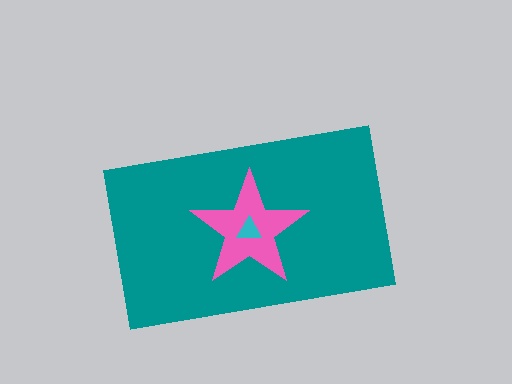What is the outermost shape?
The teal rectangle.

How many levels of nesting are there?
3.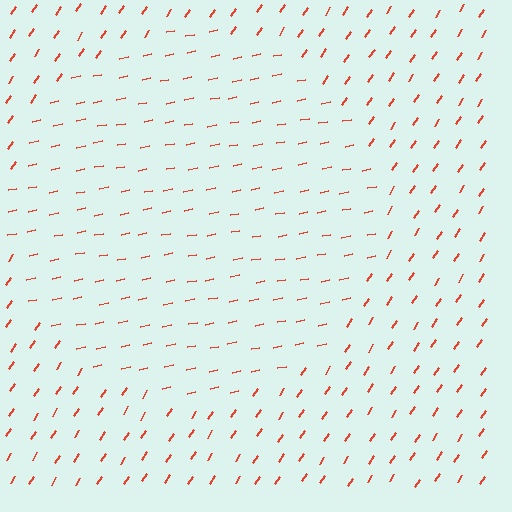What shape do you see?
I see a circle.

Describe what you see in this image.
The image is filled with small red line segments. A circle region in the image has lines oriented differently from the surrounding lines, creating a visible texture boundary.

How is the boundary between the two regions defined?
The boundary is defined purely by a change in line orientation (approximately 45 degrees difference). All lines are the same color and thickness.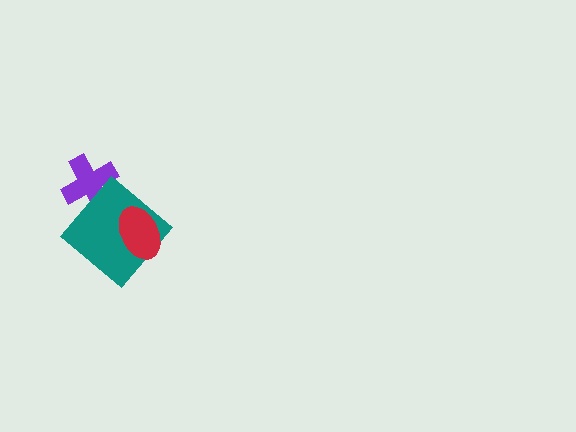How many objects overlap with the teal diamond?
2 objects overlap with the teal diamond.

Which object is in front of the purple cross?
The teal diamond is in front of the purple cross.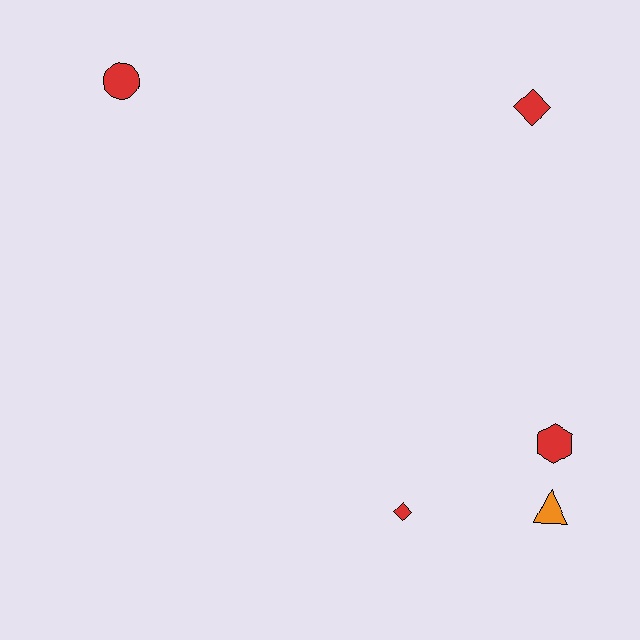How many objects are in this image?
There are 5 objects.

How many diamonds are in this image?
There are 2 diamonds.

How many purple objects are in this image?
There are no purple objects.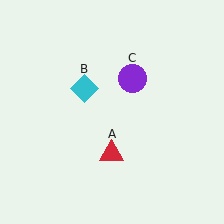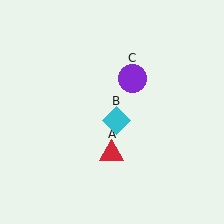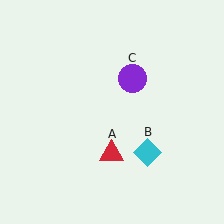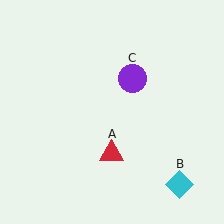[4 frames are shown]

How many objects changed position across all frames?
1 object changed position: cyan diamond (object B).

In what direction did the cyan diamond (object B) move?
The cyan diamond (object B) moved down and to the right.